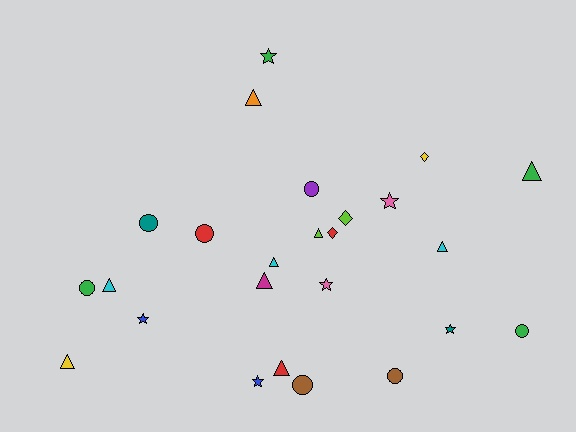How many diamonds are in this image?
There are 3 diamonds.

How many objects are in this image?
There are 25 objects.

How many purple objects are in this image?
There is 1 purple object.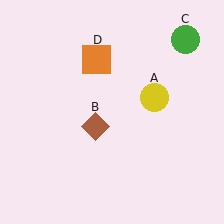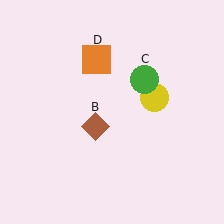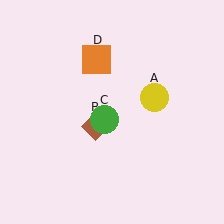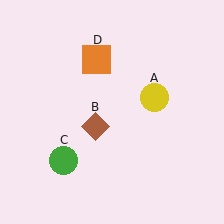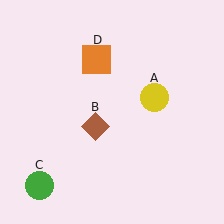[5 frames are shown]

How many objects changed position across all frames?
1 object changed position: green circle (object C).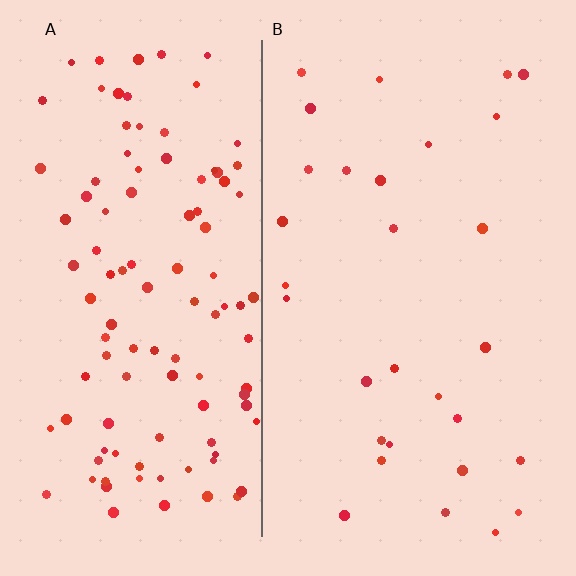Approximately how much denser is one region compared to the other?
Approximately 3.6× — region A over region B.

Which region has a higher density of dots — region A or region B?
A (the left).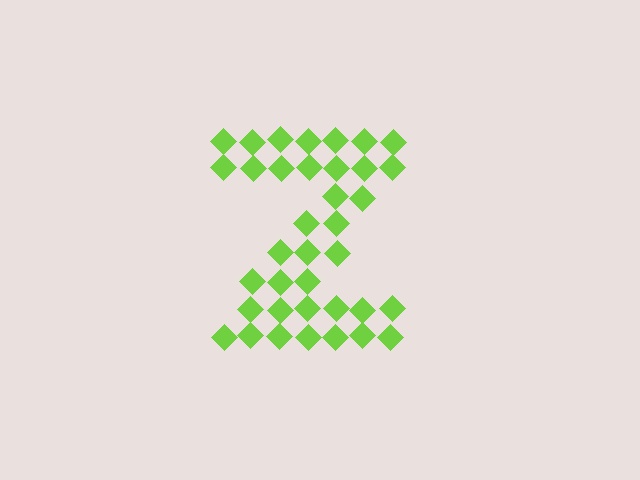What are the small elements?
The small elements are diamonds.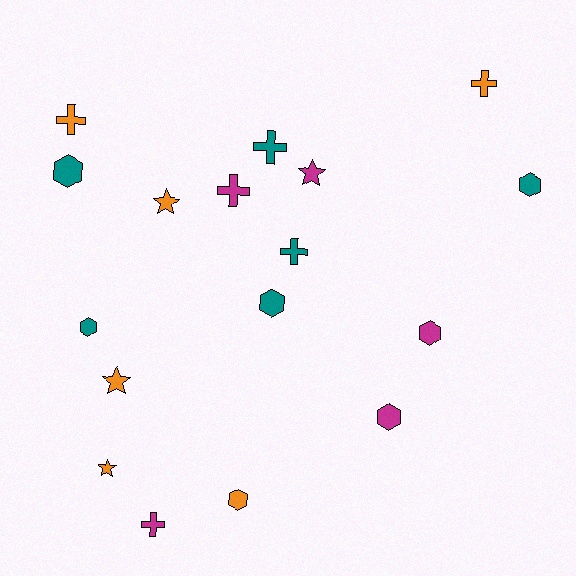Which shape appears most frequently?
Hexagon, with 7 objects.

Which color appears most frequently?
Teal, with 6 objects.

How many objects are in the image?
There are 17 objects.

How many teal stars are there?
There are no teal stars.